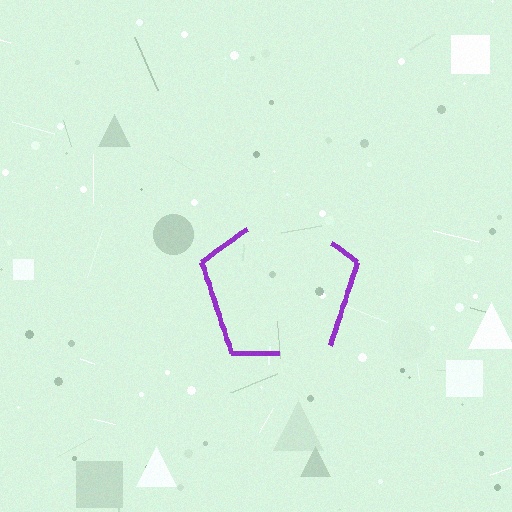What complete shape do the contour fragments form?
The contour fragments form a pentagon.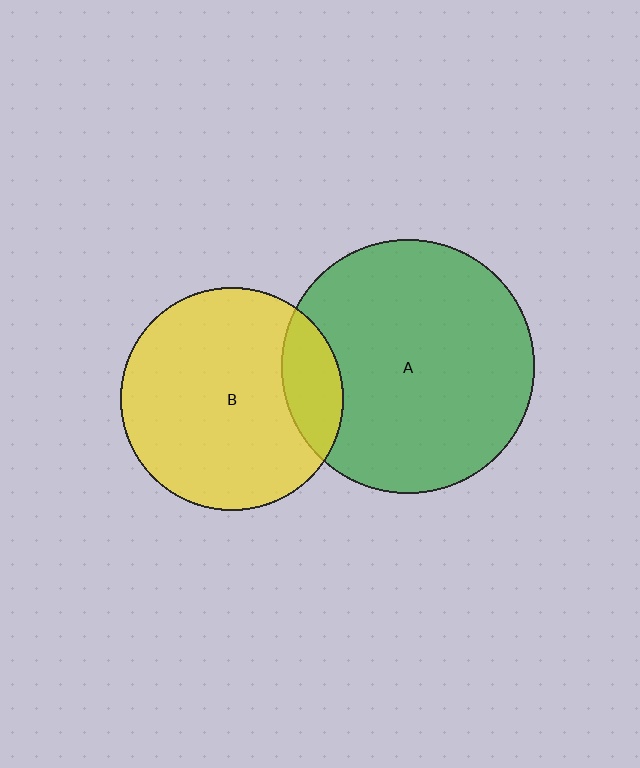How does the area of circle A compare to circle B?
Approximately 1.3 times.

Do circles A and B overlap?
Yes.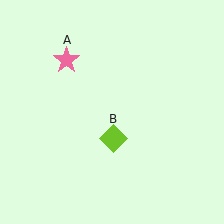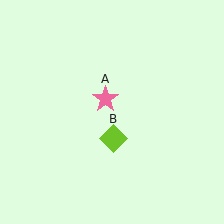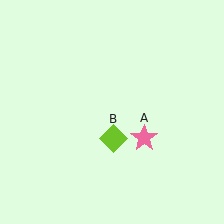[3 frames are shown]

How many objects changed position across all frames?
1 object changed position: pink star (object A).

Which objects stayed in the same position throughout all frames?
Lime diamond (object B) remained stationary.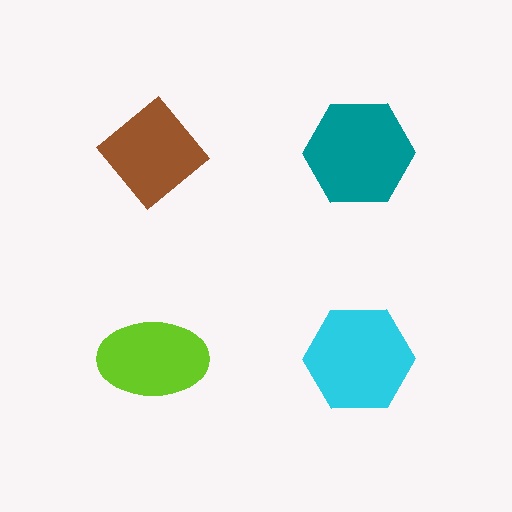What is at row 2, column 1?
A lime ellipse.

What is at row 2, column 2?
A cyan hexagon.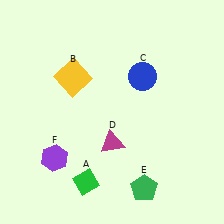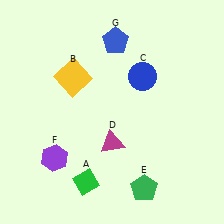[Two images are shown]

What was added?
A blue pentagon (G) was added in Image 2.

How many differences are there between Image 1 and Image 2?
There is 1 difference between the two images.